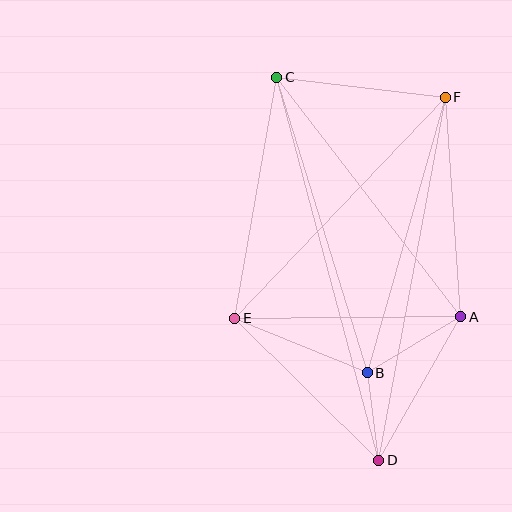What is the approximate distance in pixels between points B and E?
The distance between B and E is approximately 144 pixels.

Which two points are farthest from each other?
Points C and D are farthest from each other.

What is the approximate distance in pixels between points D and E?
The distance between D and E is approximately 202 pixels.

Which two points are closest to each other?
Points B and D are closest to each other.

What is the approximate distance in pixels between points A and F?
The distance between A and F is approximately 220 pixels.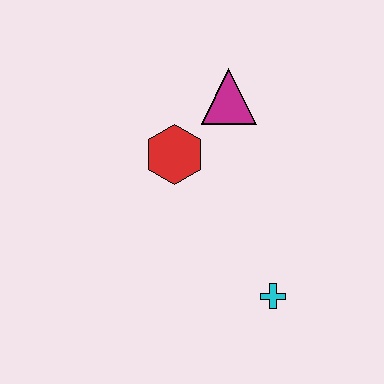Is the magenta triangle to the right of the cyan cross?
No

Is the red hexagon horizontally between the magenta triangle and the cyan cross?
No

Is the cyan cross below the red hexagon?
Yes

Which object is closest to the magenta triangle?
The red hexagon is closest to the magenta triangle.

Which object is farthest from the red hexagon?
The cyan cross is farthest from the red hexagon.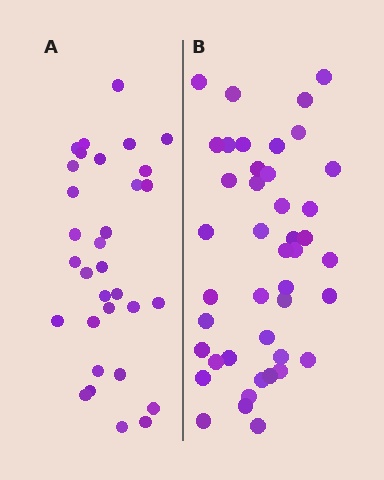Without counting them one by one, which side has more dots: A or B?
Region B (the right region) has more dots.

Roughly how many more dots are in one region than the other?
Region B has roughly 12 or so more dots than region A.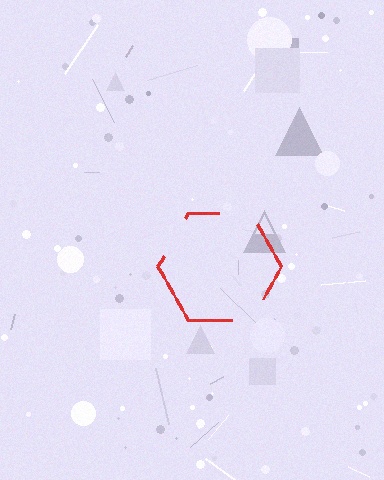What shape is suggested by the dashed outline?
The dashed outline suggests a hexagon.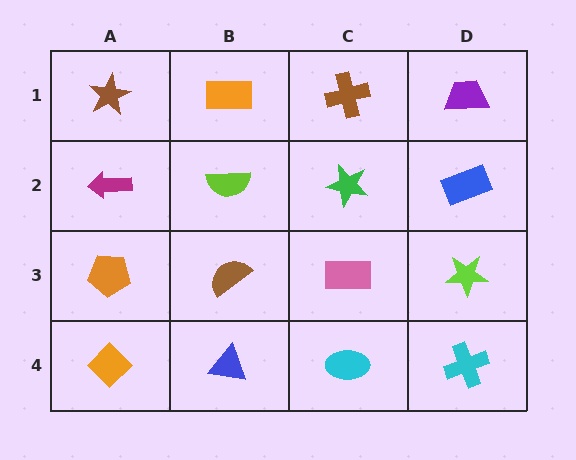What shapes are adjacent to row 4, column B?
A brown semicircle (row 3, column B), an orange diamond (row 4, column A), a cyan ellipse (row 4, column C).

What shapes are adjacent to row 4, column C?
A pink rectangle (row 3, column C), a blue triangle (row 4, column B), a cyan cross (row 4, column D).